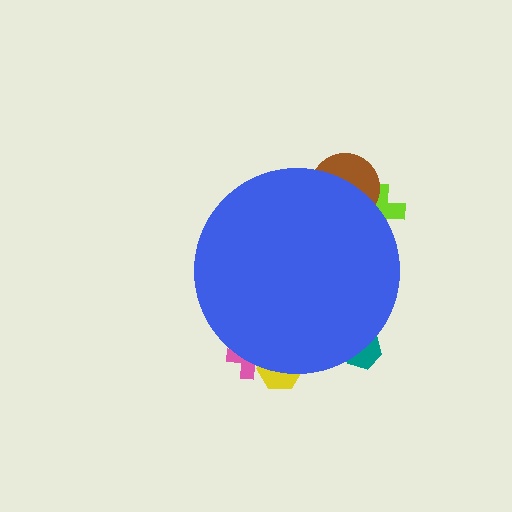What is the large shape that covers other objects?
A blue circle.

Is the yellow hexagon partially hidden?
Yes, the yellow hexagon is partially hidden behind the blue circle.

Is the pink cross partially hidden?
Yes, the pink cross is partially hidden behind the blue circle.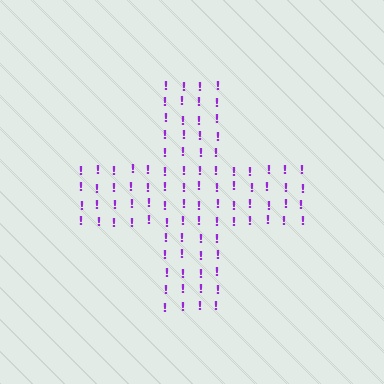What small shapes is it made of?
It is made of small exclamation marks.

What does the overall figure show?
The overall figure shows a cross.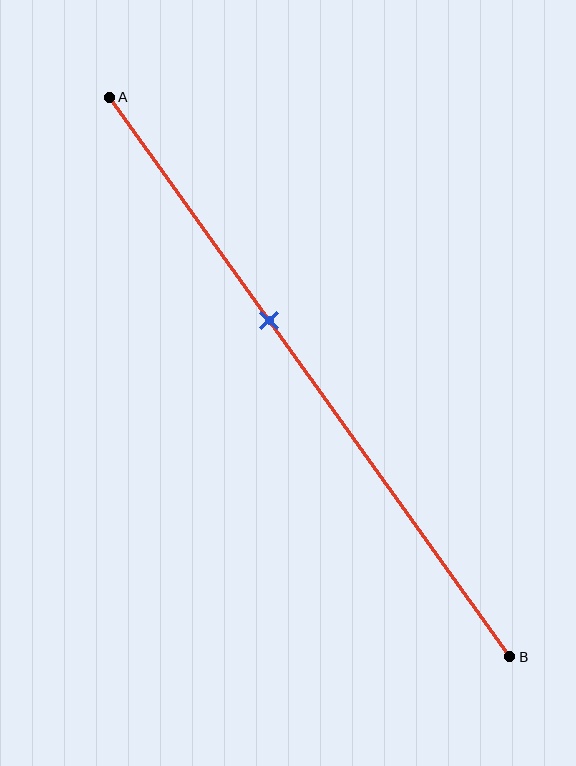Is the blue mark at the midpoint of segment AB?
No, the mark is at about 40% from A, not at the 50% midpoint.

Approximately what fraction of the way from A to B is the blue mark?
The blue mark is approximately 40% of the way from A to B.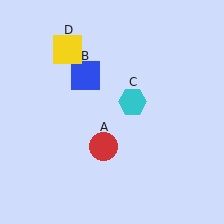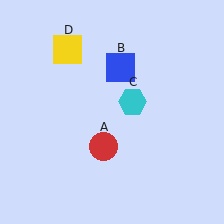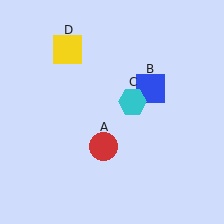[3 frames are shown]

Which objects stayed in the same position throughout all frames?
Red circle (object A) and cyan hexagon (object C) and yellow square (object D) remained stationary.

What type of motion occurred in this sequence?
The blue square (object B) rotated clockwise around the center of the scene.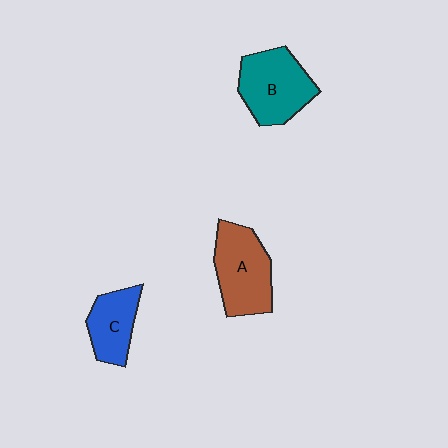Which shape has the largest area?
Shape B (teal).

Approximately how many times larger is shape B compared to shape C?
Approximately 1.4 times.